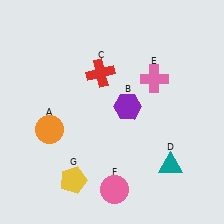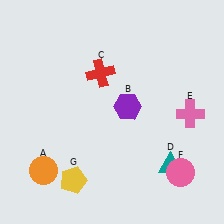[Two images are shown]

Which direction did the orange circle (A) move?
The orange circle (A) moved down.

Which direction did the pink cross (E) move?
The pink cross (E) moved right.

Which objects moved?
The objects that moved are: the orange circle (A), the pink cross (E), the pink circle (F).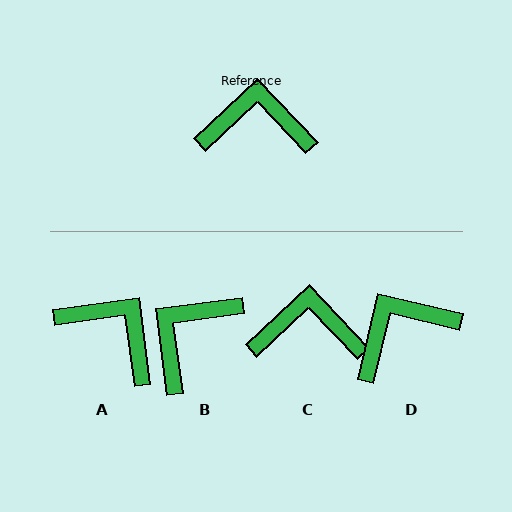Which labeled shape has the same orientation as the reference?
C.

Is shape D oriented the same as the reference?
No, it is off by about 33 degrees.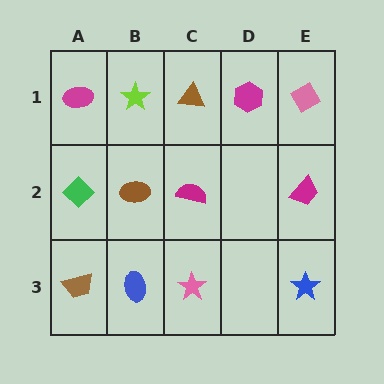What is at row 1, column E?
A pink diamond.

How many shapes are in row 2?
4 shapes.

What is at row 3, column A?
A brown trapezoid.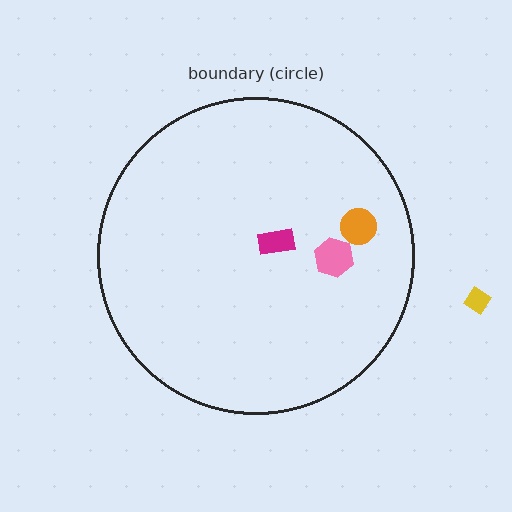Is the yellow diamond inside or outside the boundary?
Outside.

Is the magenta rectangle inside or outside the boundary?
Inside.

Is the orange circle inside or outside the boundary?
Inside.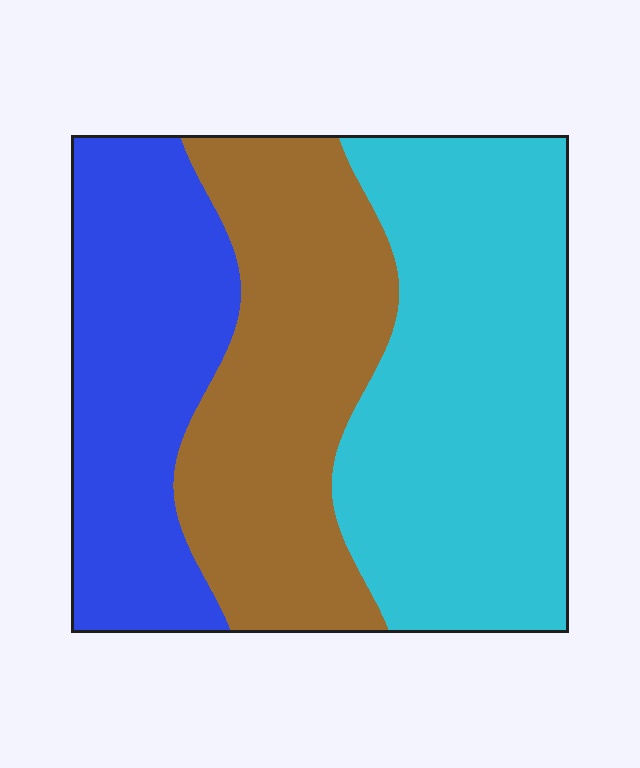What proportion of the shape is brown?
Brown covers roughly 30% of the shape.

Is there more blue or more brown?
Brown.